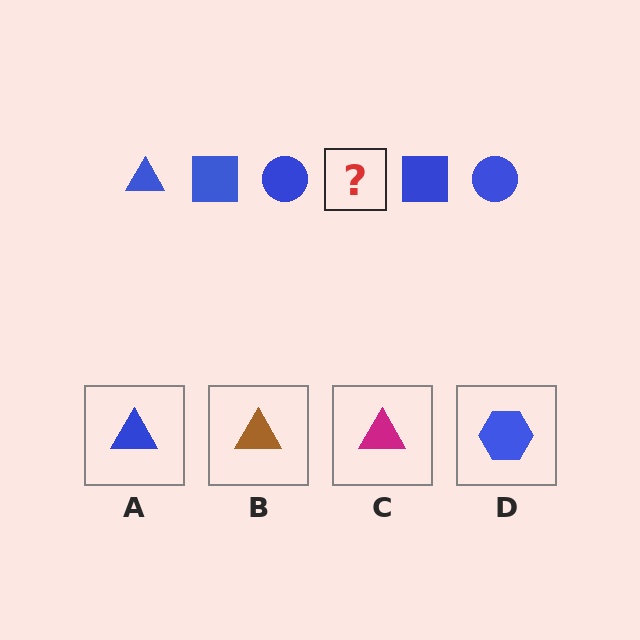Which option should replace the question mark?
Option A.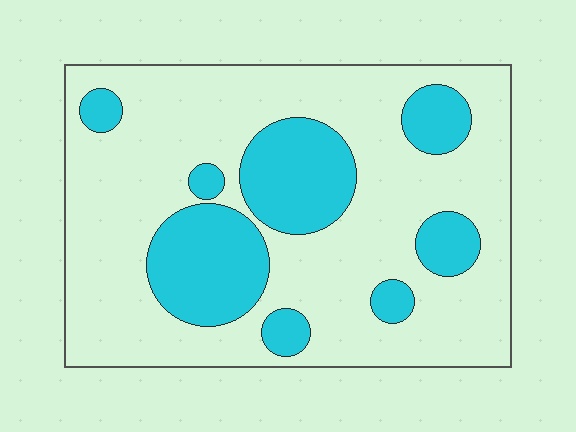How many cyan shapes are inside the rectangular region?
8.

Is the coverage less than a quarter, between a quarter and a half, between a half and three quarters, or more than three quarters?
Between a quarter and a half.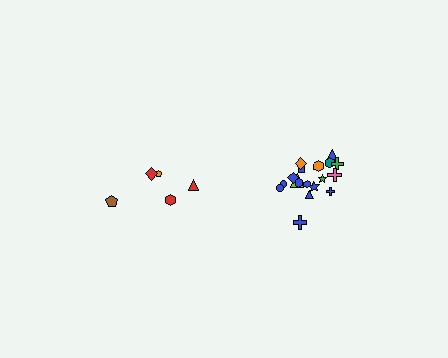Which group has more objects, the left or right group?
The right group.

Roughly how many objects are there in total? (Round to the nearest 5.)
Roughly 25 objects in total.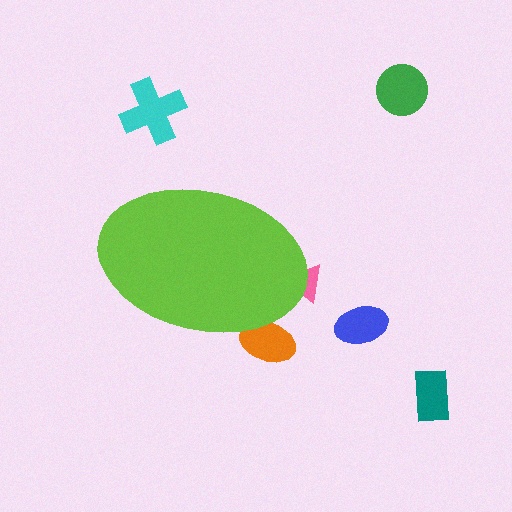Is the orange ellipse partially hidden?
Yes, the orange ellipse is partially hidden behind the lime ellipse.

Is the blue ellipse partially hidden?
No, the blue ellipse is fully visible.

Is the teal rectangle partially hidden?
No, the teal rectangle is fully visible.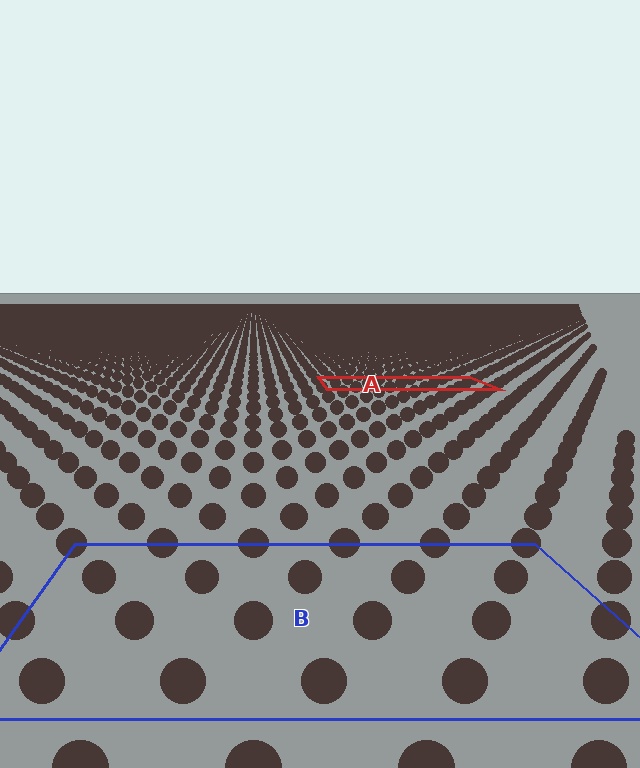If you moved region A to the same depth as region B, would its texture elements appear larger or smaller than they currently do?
They would appear larger. At a closer depth, the same texture elements are projected at a bigger on-screen size.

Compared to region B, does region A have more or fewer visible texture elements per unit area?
Region A has more texture elements per unit area — they are packed more densely because it is farther away.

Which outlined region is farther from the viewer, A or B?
Region A is farther from the viewer — the texture elements inside it appear smaller and more densely packed.